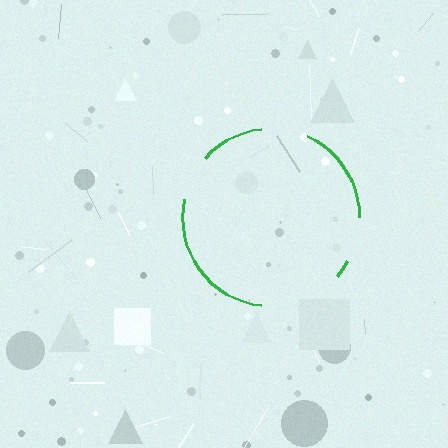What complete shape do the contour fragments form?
The contour fragments form a circle.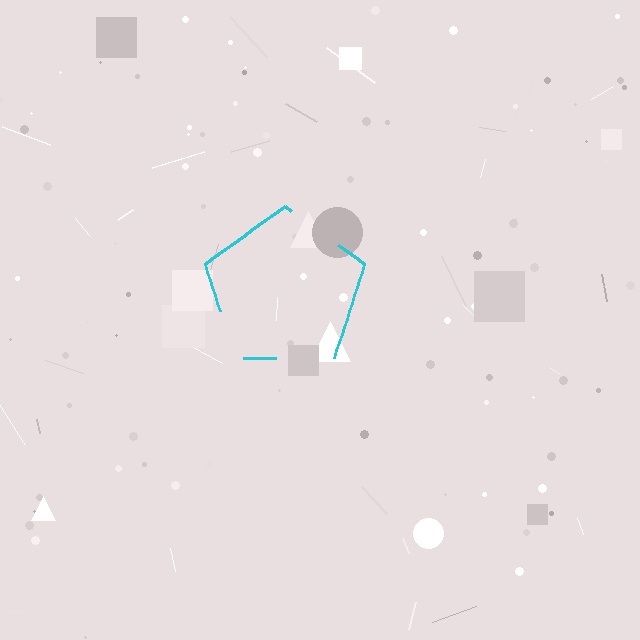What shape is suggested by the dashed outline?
The dashed outline suggests a pentagon.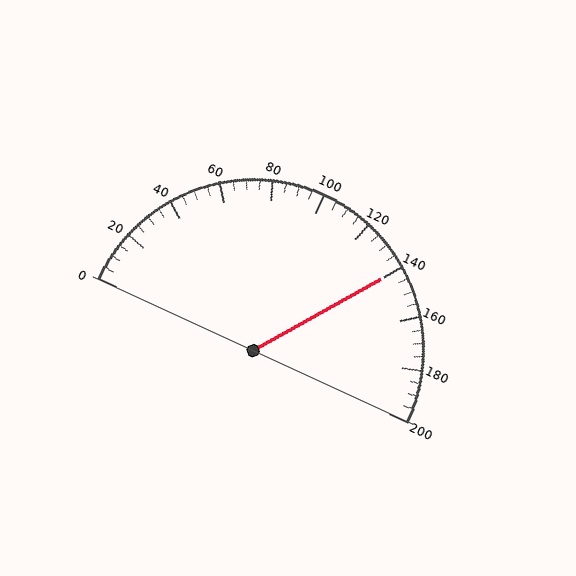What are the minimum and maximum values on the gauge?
The gauge ranges from 0 to 200.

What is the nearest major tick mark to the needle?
The nearest major tick mark is 140.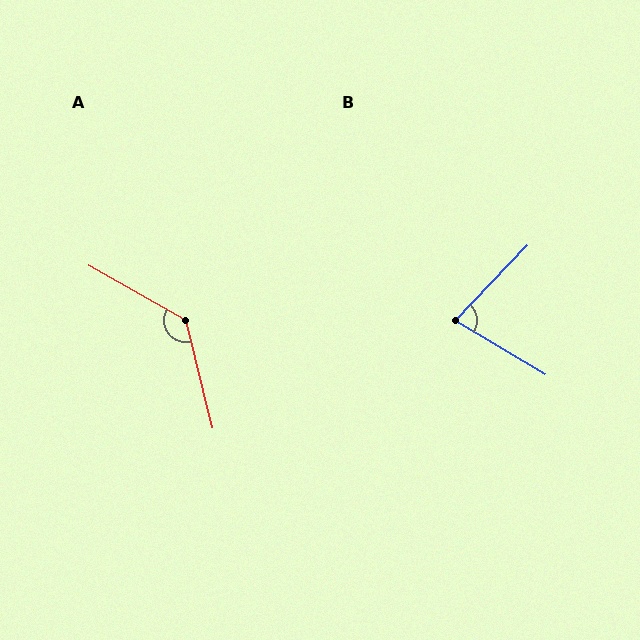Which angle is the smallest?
B, at approximately 77 degrees.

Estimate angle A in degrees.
Approximately 133 degrees.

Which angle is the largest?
A, at approximately 133 degrees.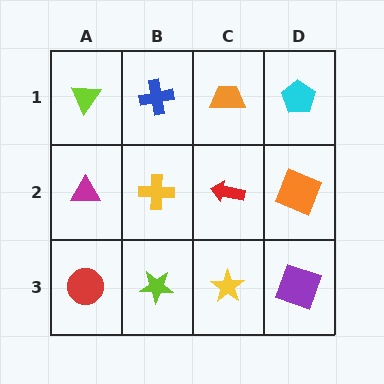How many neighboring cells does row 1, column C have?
3.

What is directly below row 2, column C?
A yellow star.